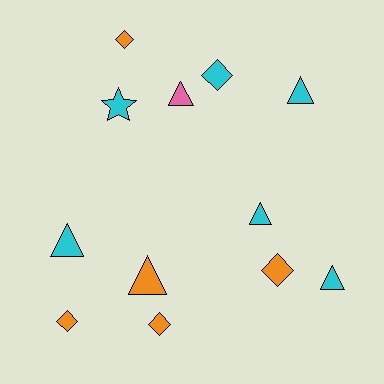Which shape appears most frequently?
Triangle, with 6 objects.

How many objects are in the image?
There are 12 objects.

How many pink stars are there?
There are no pink stars.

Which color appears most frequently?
Cyan, with 6 objects.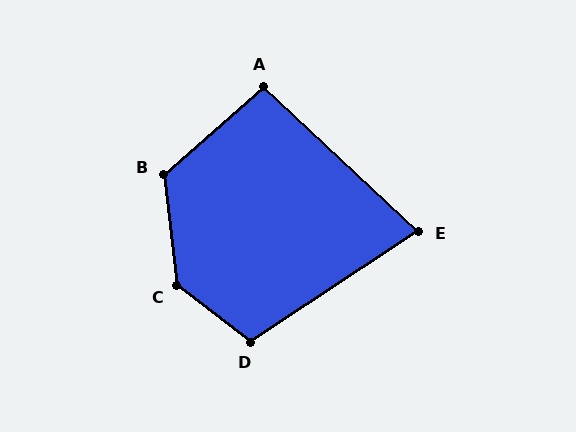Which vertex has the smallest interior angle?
E, at approximately 76 degrees.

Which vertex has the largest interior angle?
C, at approximately 134 degrees.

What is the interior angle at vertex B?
Approximately 124 degrees (obtuse).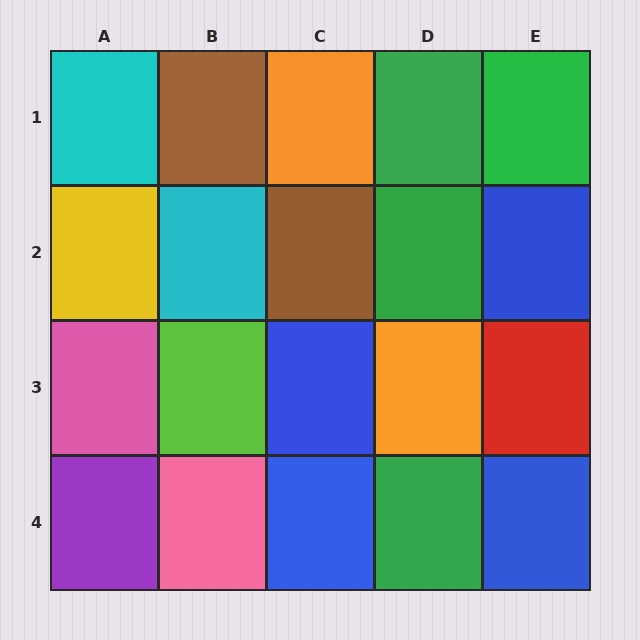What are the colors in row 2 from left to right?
Yellow, cyan, brown, green, blue.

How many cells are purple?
1 cell is purple.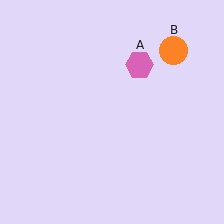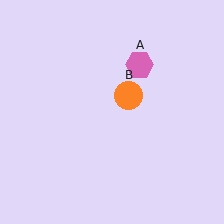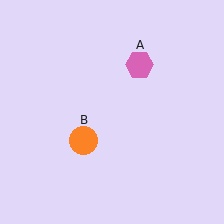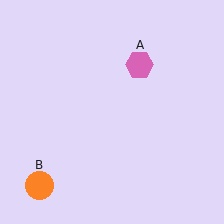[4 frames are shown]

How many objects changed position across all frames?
1 object changed position: orange circle (object B).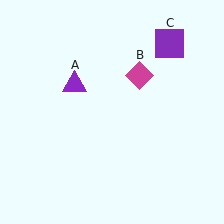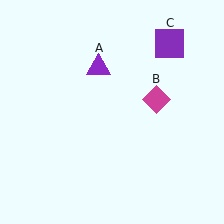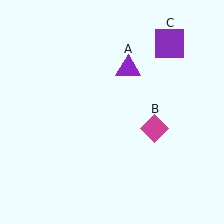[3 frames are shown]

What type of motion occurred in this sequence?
The purple triangle (object A), magenta diamond (object B) rotated clockwise around the center of the scene.